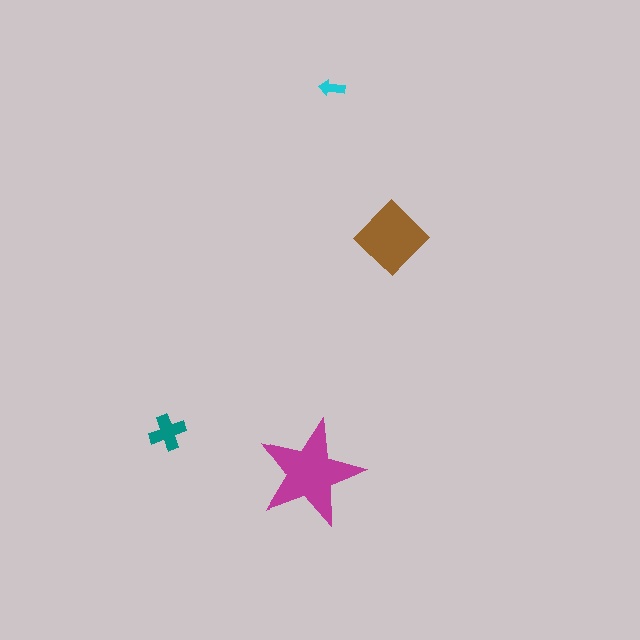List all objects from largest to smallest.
The magenta star, the brown diamond, the teal cross, the cyan arrow.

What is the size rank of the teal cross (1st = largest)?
3rd.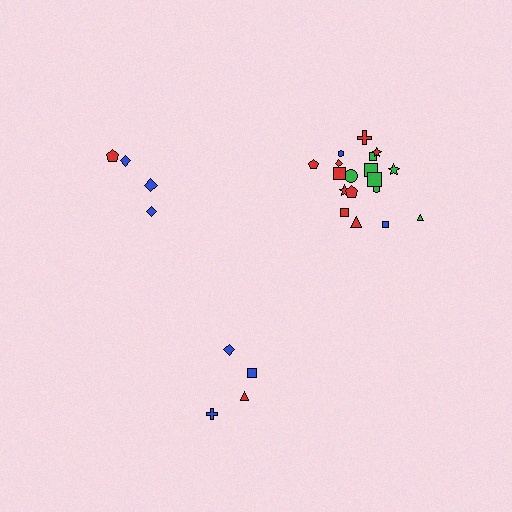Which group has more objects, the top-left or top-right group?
The top-right group.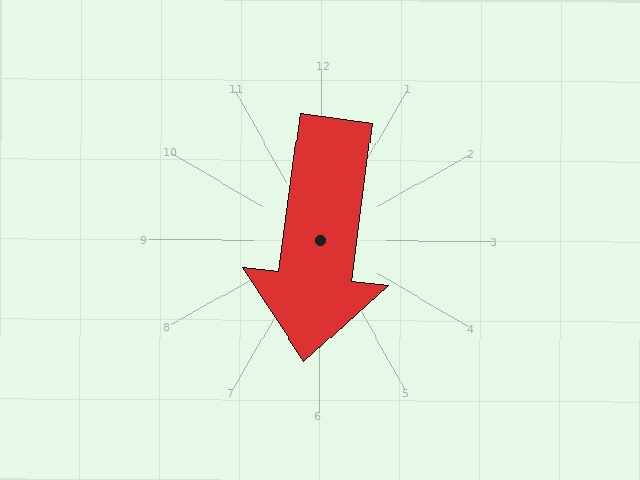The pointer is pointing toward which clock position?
Roughly 6 o'clock.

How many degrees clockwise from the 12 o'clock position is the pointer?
Approximately 187 degrees.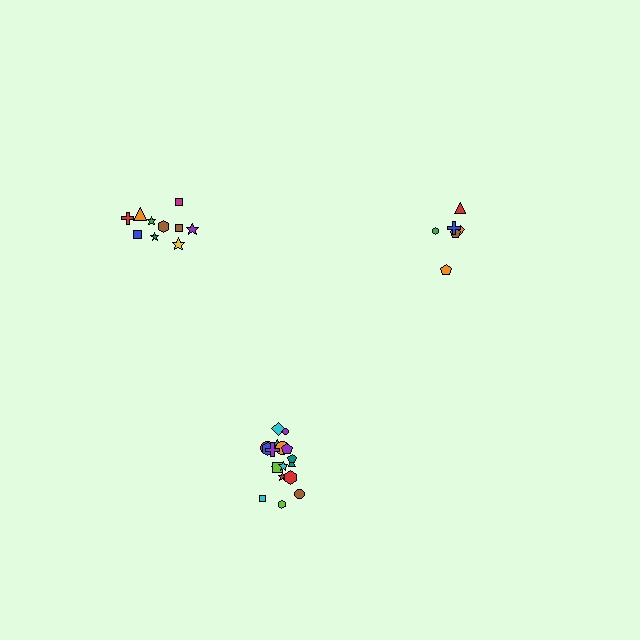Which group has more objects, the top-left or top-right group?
The top-left group.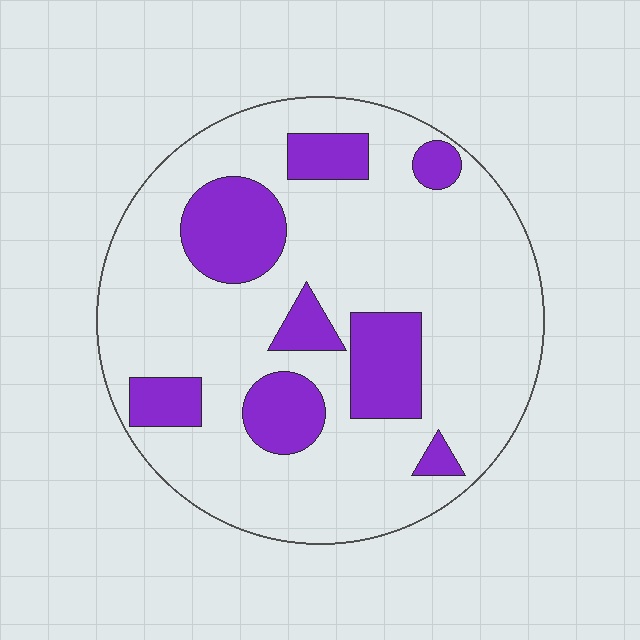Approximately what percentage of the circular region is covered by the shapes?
Approximately 25%.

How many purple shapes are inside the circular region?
8.